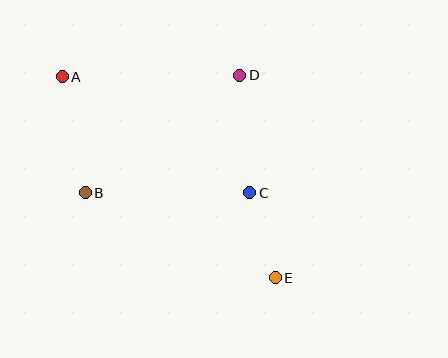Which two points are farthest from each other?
Points A and E are farthest from each other.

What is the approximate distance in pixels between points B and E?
The distance between B and E is approximately 208 pixels.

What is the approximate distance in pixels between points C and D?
The distance between C and D is approximately 118 pixels.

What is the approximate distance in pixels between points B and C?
The distance between B and C is approximately 164 pixels.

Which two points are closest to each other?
Points C and E are closest to each other.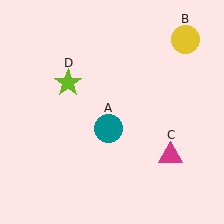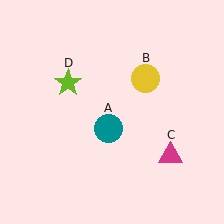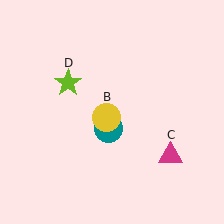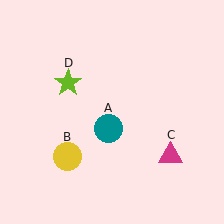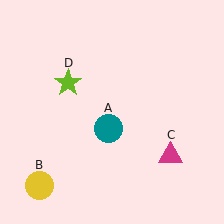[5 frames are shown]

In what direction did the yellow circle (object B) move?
The yellow circle (object B) moved down and to the left.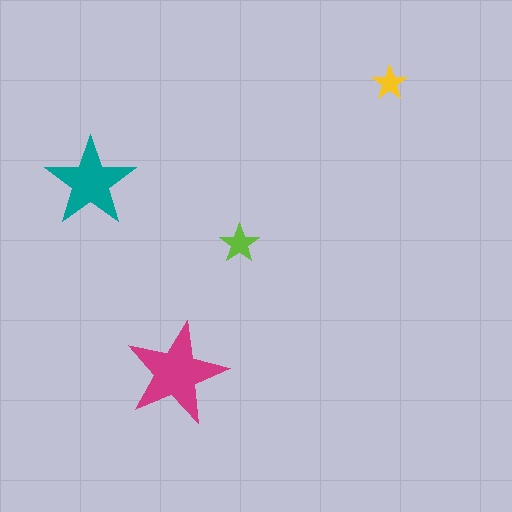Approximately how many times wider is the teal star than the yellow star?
About 2.5 times wider.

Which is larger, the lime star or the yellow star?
The lime one.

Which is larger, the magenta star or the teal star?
The magenta one.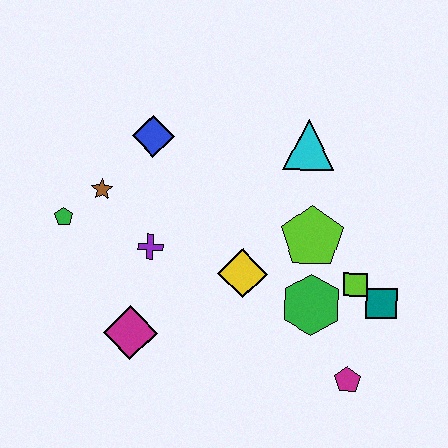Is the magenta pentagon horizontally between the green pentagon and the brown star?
No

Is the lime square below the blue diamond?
Yes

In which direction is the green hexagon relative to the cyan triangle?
The green hexagon is below the cyan triangle.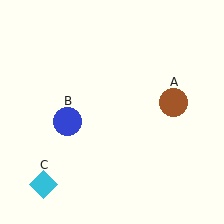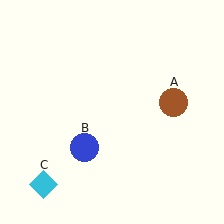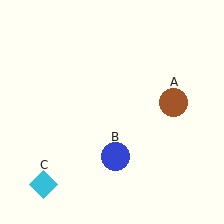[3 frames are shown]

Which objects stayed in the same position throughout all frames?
Brown circle (object A) and cyan diamond (object C) remained stationary.